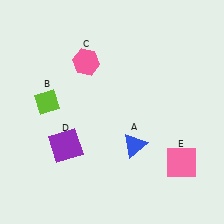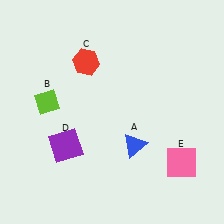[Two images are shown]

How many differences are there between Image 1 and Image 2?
There is 1 difference between the two images.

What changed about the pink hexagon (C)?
In Image 1, C is pink. In Image 2, it changed to red.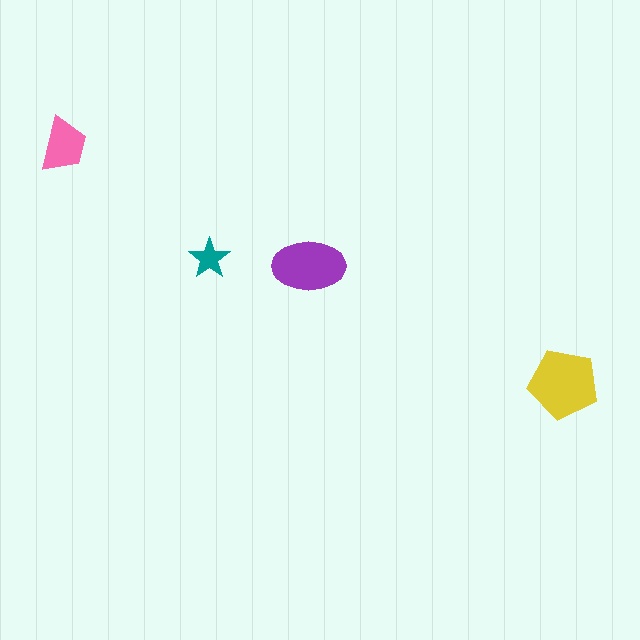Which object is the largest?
The yellow pentagon.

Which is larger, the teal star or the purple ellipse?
The purple ellipse.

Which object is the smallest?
The teal star.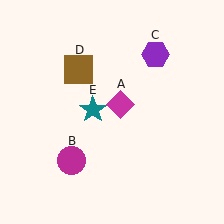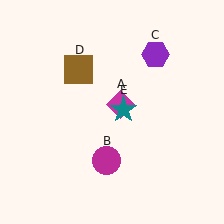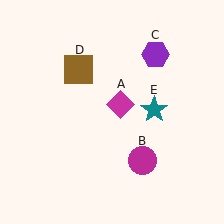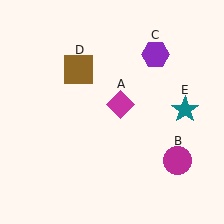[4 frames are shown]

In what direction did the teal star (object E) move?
The teal star (object E) moved right.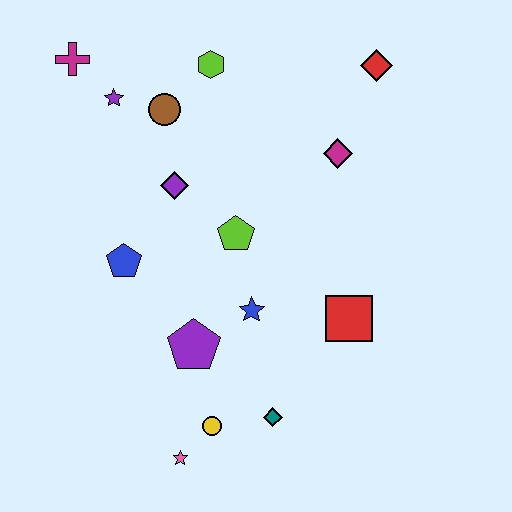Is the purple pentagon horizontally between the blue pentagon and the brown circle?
No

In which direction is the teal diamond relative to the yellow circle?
The teal diamond is to the right of the yellow circle.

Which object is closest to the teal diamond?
The yellow circle is closest to the teal diamond.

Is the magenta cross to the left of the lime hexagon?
Yes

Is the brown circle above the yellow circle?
Yes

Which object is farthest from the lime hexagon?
The pink star is farthest from the lime hexagon.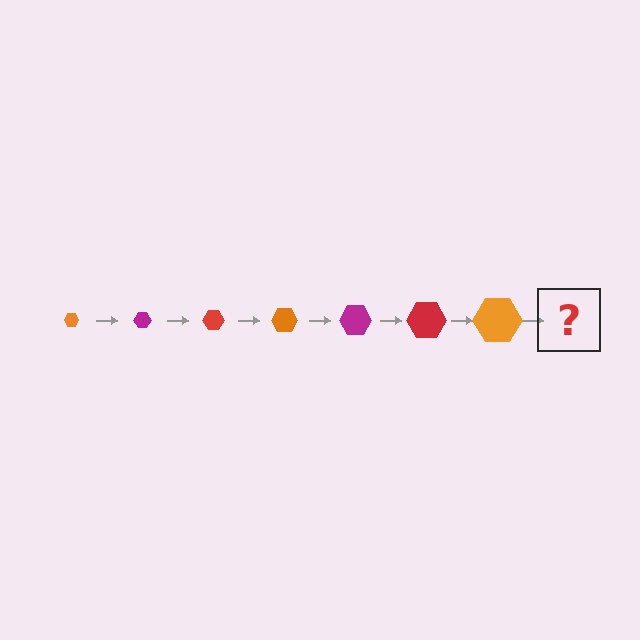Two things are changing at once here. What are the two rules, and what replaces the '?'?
The two rules are that the hexagon grows larger each step and the color cycles through orange, magenta, and red. The '?' should be a magenta hexagon, larger than the previous one.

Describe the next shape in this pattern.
It should be a magenta hexagon, larger than the previous one.